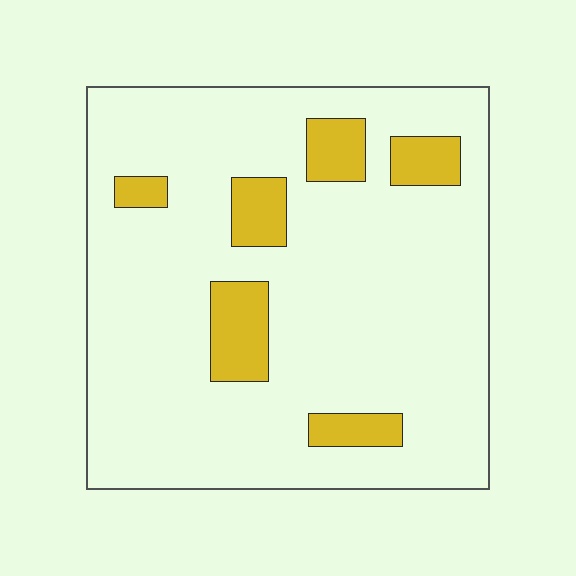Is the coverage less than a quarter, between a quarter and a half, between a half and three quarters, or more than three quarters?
Less than a quarter.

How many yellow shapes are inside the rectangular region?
6.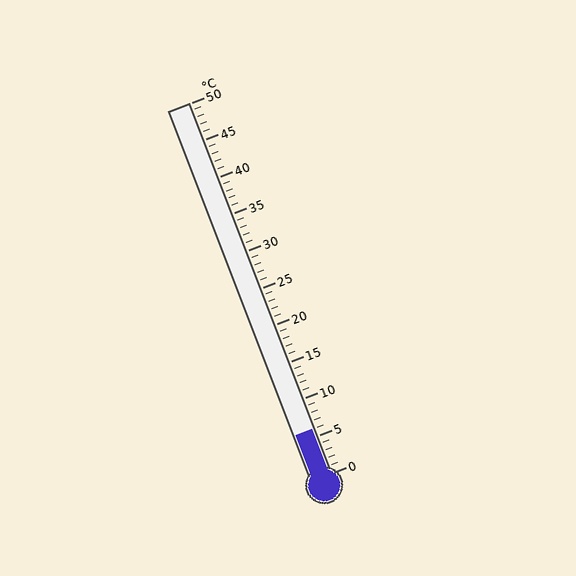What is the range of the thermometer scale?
The thermometer scale ranges from 0°C to 50°C.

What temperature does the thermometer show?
The thermometer shows approximately 6°C.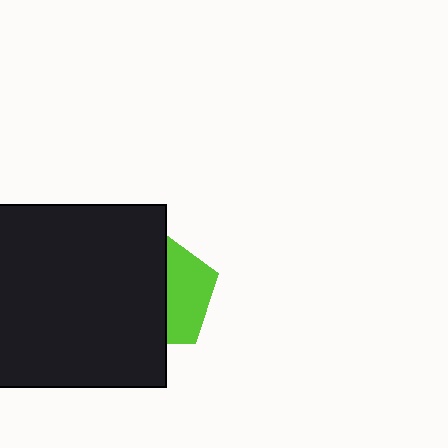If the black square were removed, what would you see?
You would see the complete lime pentagon.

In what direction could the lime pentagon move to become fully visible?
The lime pentagon could move right. That would shift it out from behind the black square entirely.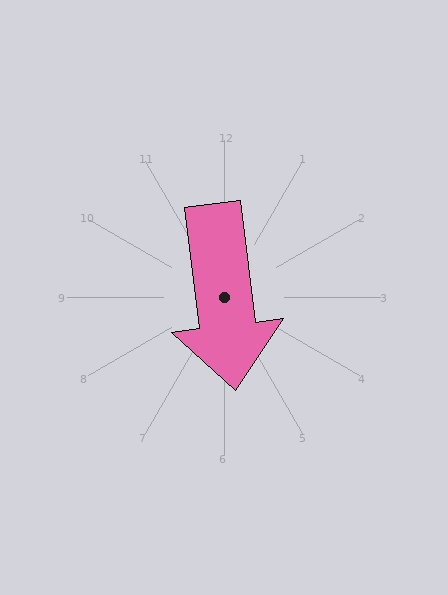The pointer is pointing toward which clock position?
Roughly 6 o'clock.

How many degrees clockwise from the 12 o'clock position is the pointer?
Approximately 173 degrees.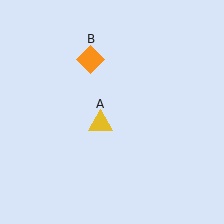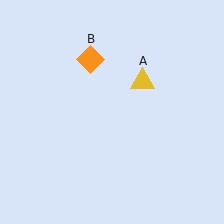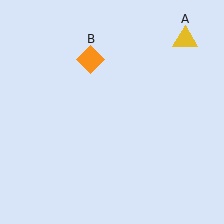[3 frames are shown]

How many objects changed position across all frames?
1 object changed position: yellow triangle (object A).